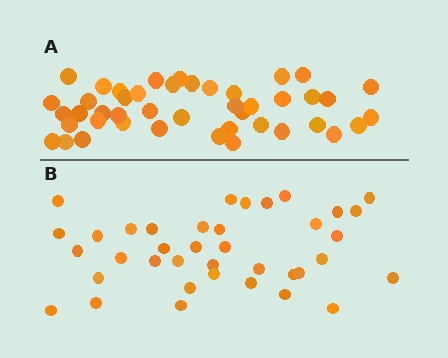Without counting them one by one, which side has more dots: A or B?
Region A (the top region) has more dots.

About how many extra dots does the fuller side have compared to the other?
Region A has about 6 more dots than region B.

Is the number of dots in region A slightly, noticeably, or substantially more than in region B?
Region A has only slightly more — the two regions are fairly close. The ratio is roughly 1.2 to 1.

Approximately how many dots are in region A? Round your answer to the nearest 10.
About 40 dots. (The exact count is 44, which rounds to 40.)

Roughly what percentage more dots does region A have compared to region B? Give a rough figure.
About 15% more.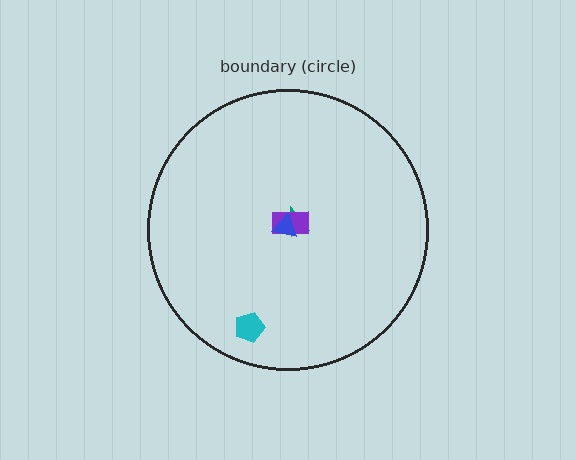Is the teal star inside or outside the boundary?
Inside.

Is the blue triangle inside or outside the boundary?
Inside.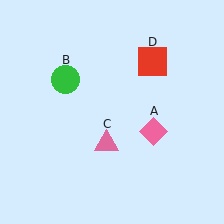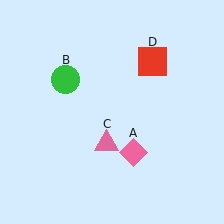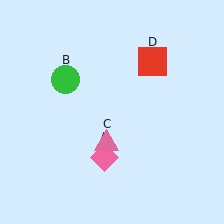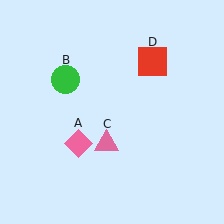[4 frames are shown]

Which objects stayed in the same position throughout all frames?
Green circle (object B) and pink triangle (object C) and red square (object D) remained stationary.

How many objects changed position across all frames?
1 object changed position: pink diamond (object A).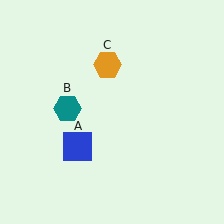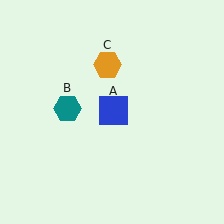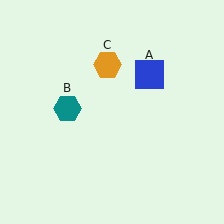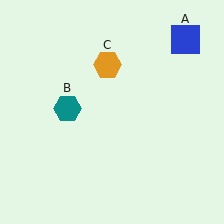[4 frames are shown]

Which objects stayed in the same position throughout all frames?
Teal hexagon (object B) and orange hexagon (object C) remained stationary.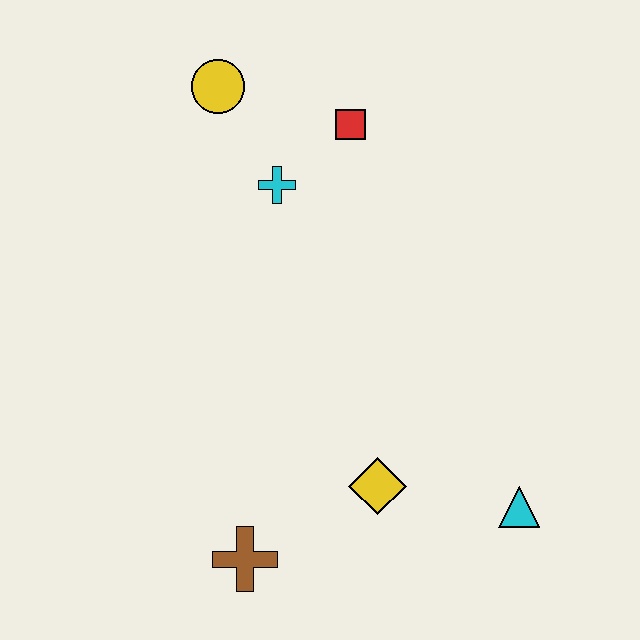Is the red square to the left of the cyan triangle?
Yes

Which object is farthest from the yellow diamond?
The yellow circle is farthest from the yellow diamond.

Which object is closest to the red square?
The cyan cross is closest to the red square.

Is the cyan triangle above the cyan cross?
No